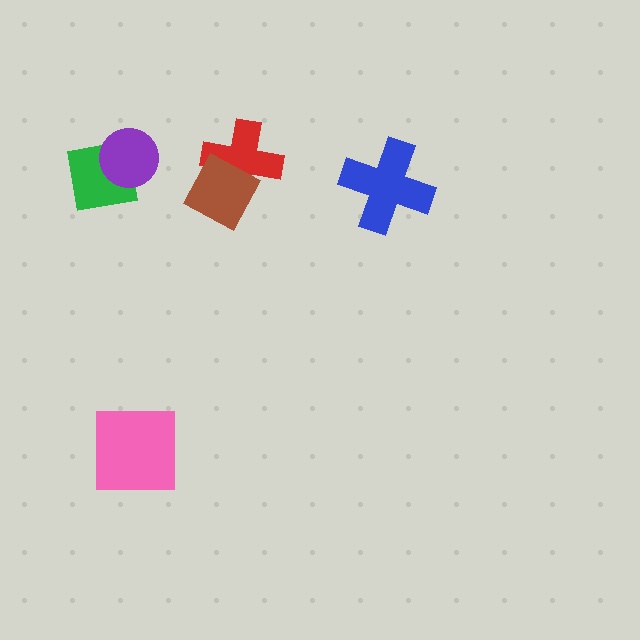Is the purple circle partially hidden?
No, no other shape covers it.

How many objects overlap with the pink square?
0 objects overlap with the pink square.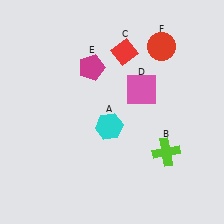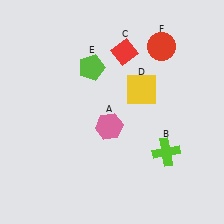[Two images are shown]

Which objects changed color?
A changed from cyan to pink. D changed from pink to yellow. E changed from magenta to lime.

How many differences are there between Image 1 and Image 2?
There are 3 differences between the two images.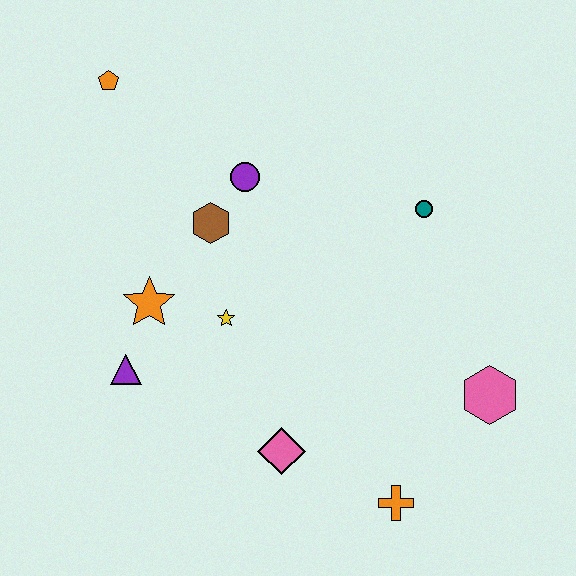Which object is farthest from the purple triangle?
The pink hexagon is farthest from the purple triangle.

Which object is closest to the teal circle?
The purple circle is closest to the teal circle.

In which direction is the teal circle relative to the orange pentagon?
The teal circle is to the right of the orange pentagon.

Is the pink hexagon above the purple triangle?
No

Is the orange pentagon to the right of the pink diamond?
No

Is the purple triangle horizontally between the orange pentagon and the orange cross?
Yes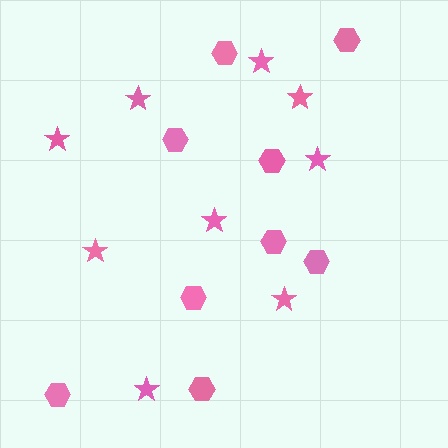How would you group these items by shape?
There are 2 groups: one group of stars (9) and one group of hexagons (9).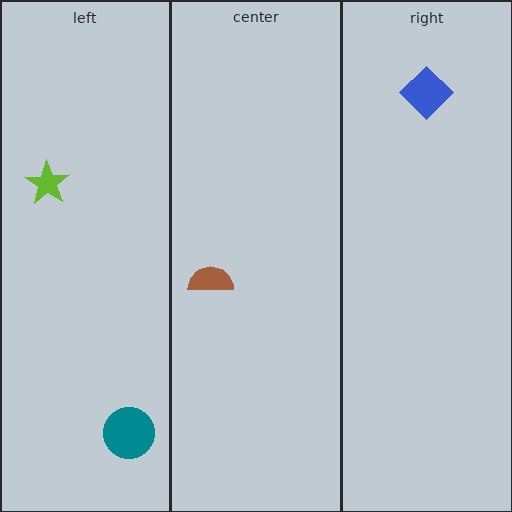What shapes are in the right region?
The blue diamond.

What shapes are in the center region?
The brown semicircle.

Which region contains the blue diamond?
The right region.